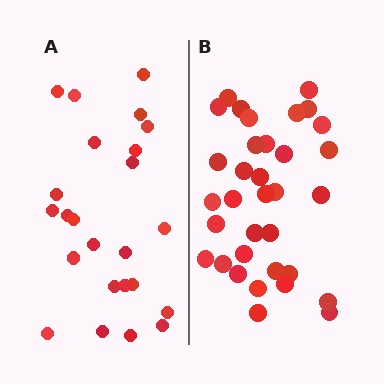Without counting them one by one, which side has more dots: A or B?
Region B (the right region) has more dots.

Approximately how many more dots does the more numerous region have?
Region B has roughly 10 or so more dots than region A.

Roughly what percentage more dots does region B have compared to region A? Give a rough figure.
About 40% more.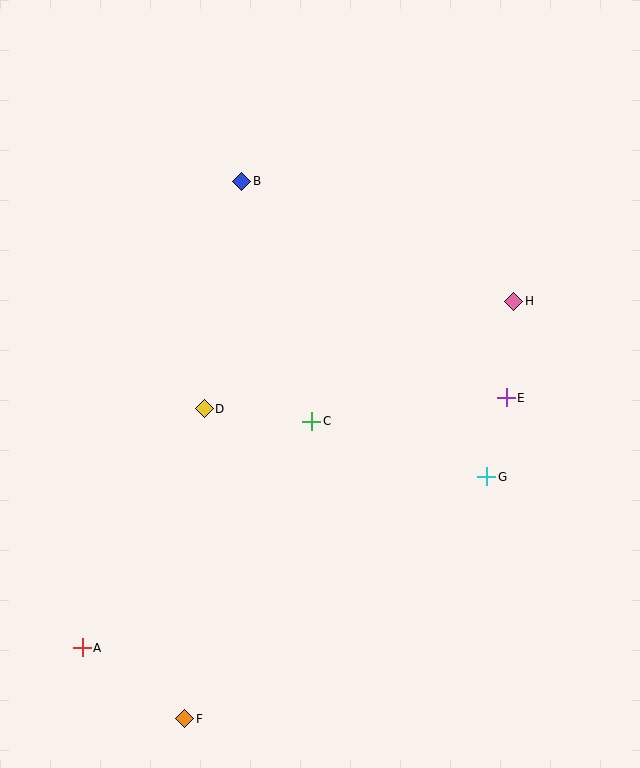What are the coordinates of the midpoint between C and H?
The midpoint between C and H is at (413, 361).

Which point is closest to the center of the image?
Point C at (312, 421) is closest to the center.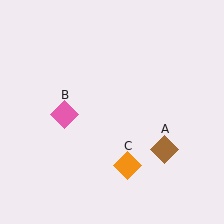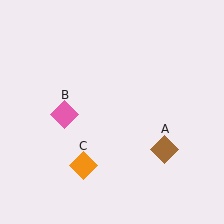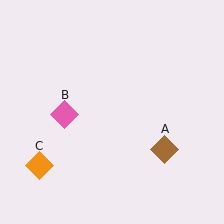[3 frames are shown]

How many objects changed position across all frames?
1 object changed position: orange diamond (object C).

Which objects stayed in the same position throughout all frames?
Brown diamond (object A) and pink diamond (object B) remained stationary.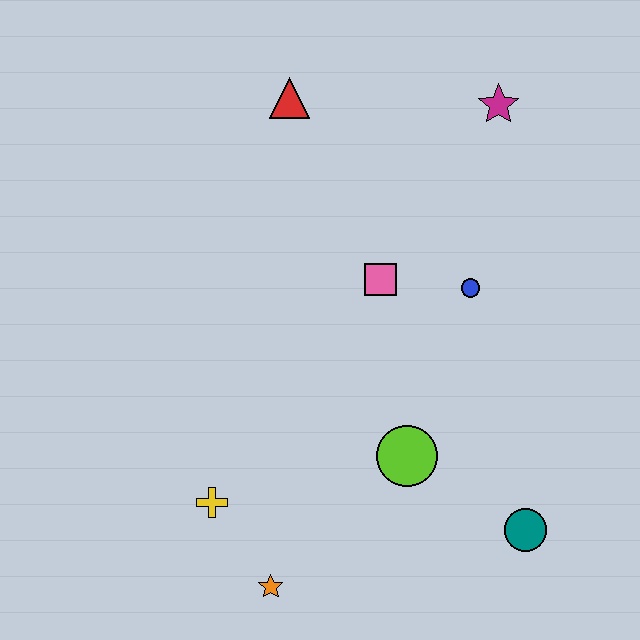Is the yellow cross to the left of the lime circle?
Yes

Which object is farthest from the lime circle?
The red triangle is farthest from the lime circle.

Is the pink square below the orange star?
No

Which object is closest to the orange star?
The yellow cross is closest to the orange star.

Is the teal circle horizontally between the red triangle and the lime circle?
No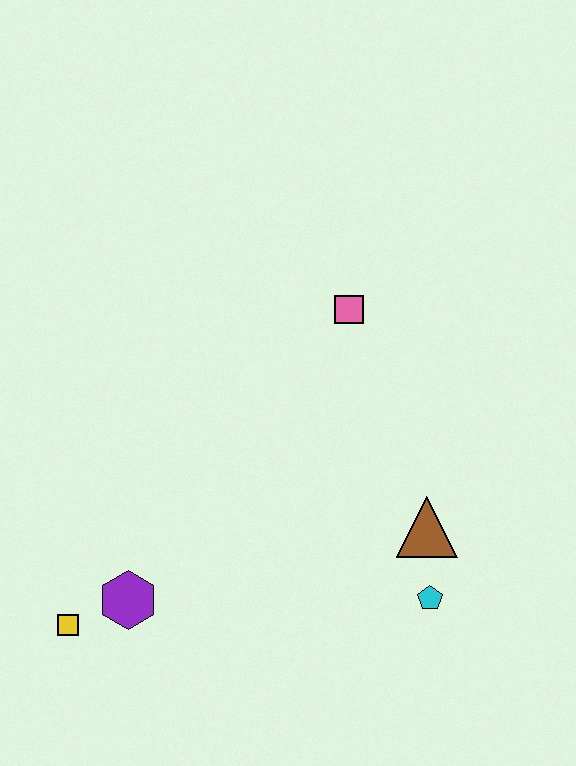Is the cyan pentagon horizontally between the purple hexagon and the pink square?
No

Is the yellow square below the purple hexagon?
Yes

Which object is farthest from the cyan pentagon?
The yellow square is farthest from the cyan pentagon.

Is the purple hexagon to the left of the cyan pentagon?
Yes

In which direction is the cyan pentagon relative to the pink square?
The cyan pentagon is below the pink square.